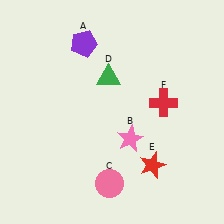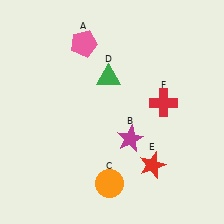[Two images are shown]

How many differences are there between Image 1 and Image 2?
There are 3 differences between the two images.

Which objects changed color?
A changed from purple to pink. B changed from pink to magenta. C changed from pink to orange.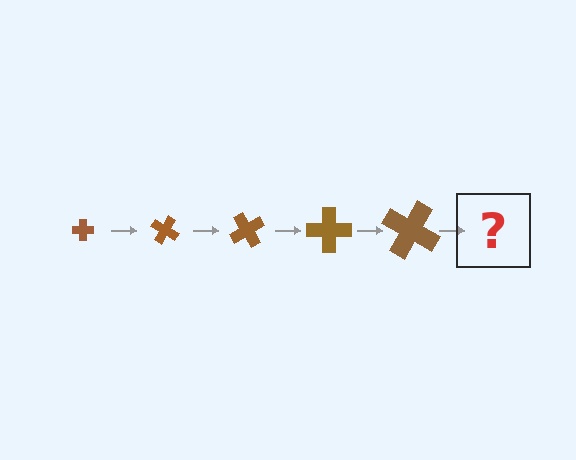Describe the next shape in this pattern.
It should be a cross, larger than the previous one and rotated 150 degrees from the start.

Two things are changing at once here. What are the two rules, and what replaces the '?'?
The two rules are that the cross grows larger each step and it rotates 30 degrees each step. The '?' should be a cross, larger than the previous one and rotated 150 degrees from the start.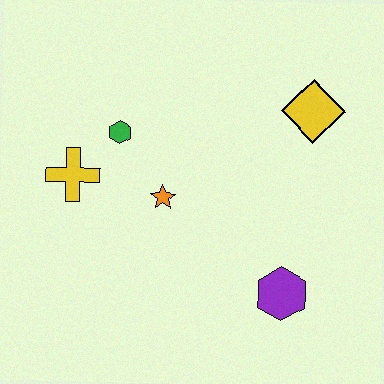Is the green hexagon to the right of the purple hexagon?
No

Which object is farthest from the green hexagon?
The purple hexagon is farthest from the green hexagon.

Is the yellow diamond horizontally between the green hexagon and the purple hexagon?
No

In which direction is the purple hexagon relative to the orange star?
The purple hexagon is to the right of the orange star.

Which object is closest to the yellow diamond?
The orange star is closest to the yellow diamond.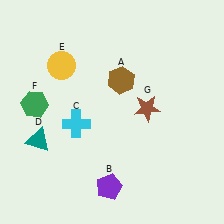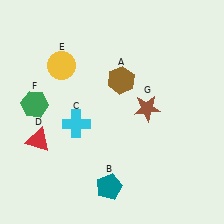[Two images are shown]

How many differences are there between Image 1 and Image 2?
There are 2 differences between the two images.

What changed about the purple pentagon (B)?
In Image 1, B is purple. In Image 2, it changed to teal.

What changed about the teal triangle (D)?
In Image 1, D is teal. In Image 2, it changed to red.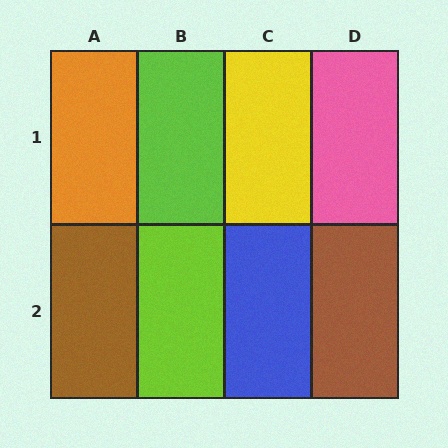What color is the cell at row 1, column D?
Pink.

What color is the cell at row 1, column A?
Orange.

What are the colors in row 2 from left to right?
Brown, lime, blue, brown.